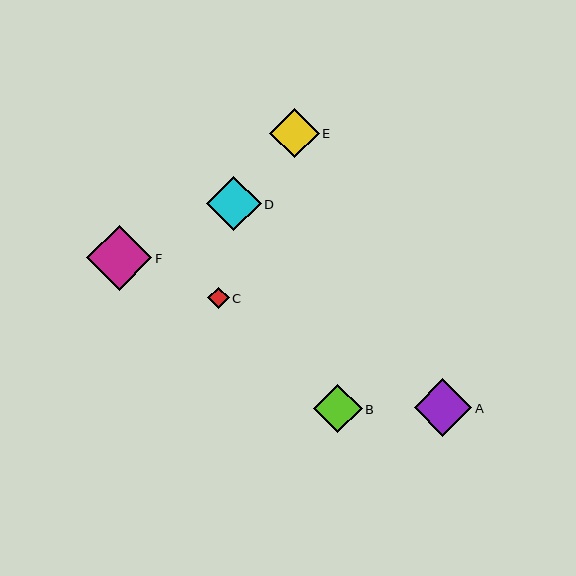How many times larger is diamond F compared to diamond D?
Diamond F is approximately 1.2 times the size of diamond D.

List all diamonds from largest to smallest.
From largest to smallest: F, A, D, E, B, C.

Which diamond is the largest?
Diamond F is the largest with a size of approximately 65 pixels.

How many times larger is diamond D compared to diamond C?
Diamond D is approximately 2.6 times the size of diamond C.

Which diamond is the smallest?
Diamond C is the smallest with a size of approximately 21 pixels.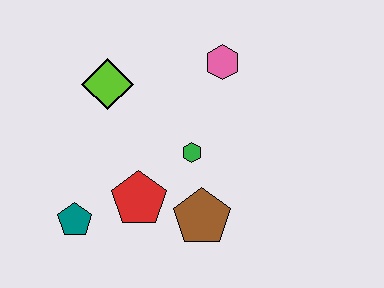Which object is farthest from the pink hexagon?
The teal pentagon is farthest from the pink hexagon.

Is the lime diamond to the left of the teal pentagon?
No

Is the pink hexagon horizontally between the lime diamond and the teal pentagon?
No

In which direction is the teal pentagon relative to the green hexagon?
The teal pentagon is to the left of the green hexagon.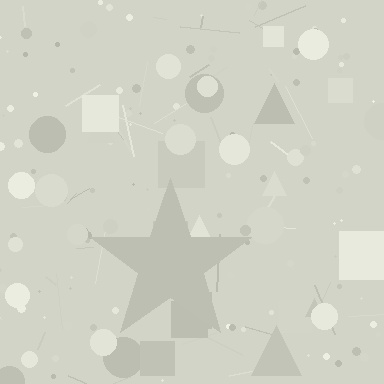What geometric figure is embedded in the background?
A star is embedded in the background.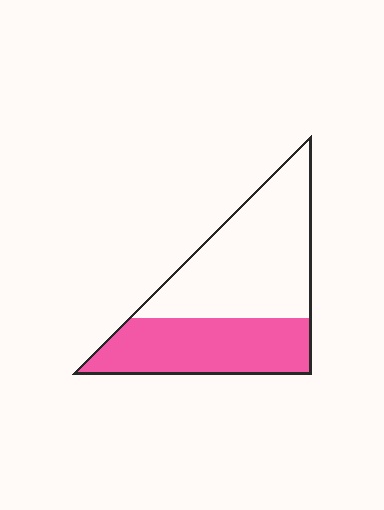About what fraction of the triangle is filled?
About two fifths (2/5).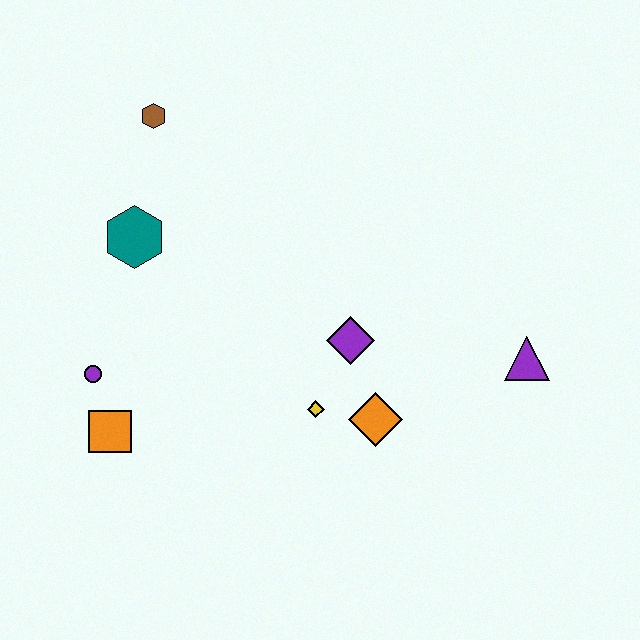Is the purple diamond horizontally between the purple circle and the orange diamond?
Yes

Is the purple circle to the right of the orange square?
No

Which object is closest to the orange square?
The purple circle is closest to the orange square.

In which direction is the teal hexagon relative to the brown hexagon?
The teal hexagon is below the brown hexagon.